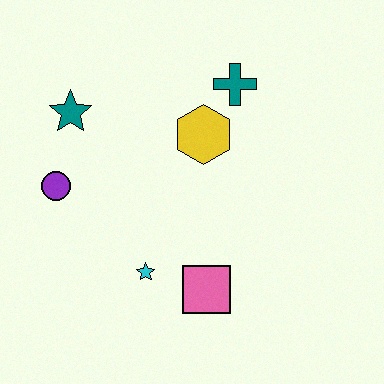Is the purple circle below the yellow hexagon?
Yes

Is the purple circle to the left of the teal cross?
Yes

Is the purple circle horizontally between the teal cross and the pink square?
No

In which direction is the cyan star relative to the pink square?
The cyan star is to the left of the pink square.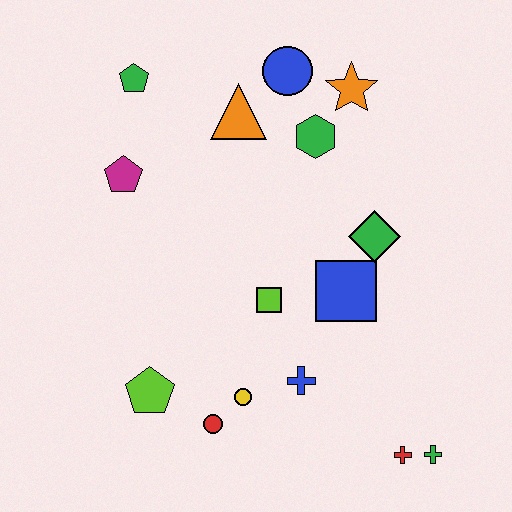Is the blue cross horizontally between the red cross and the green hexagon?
No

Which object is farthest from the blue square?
The green pentagon is farthest from the blue square.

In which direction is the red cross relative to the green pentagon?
The red cross is below the green pentagon.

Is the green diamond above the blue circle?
No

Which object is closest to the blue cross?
The yellow circle is closest to the blue cross.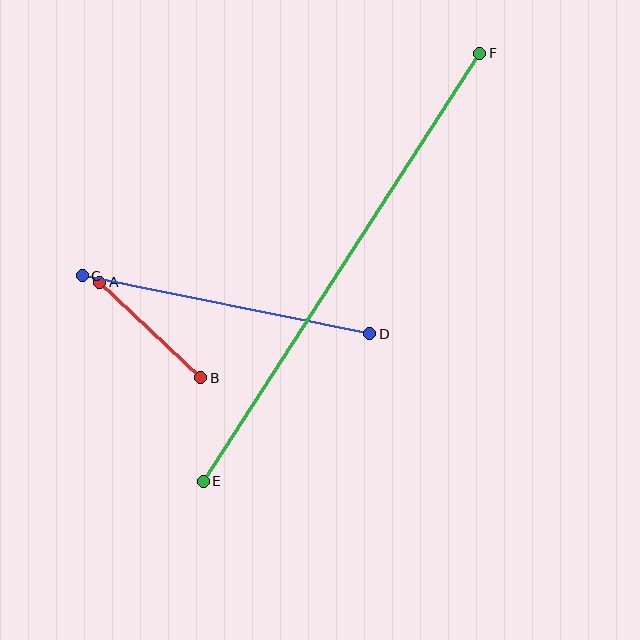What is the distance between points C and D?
The distance is approximately 294 pixels.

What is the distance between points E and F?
The distance is approximately 510 pixels.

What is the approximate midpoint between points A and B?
The midpoint is at approximately (150, 330) pixels.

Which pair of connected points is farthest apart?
Points E and F are farthest apart.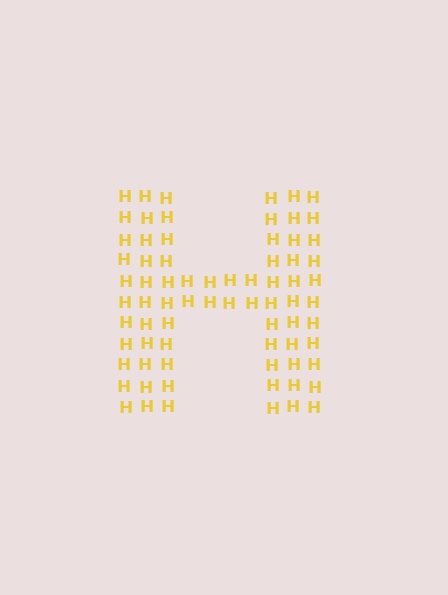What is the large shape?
The large shape is the letter H.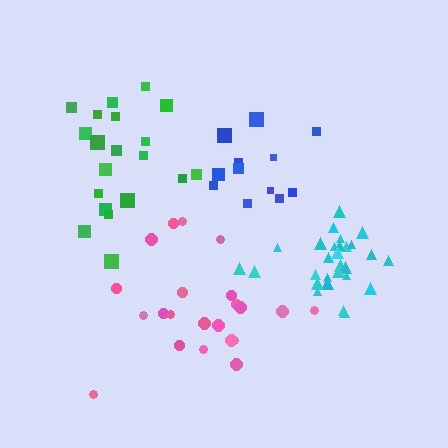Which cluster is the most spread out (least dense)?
Pink.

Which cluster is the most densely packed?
Cyan.